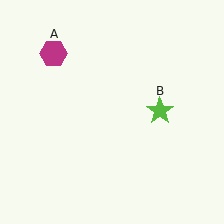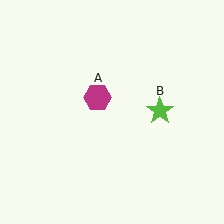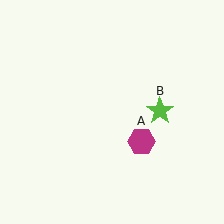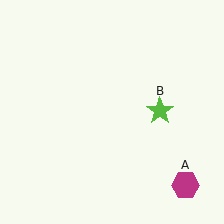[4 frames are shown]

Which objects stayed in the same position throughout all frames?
Lime star (object B) remained stationary.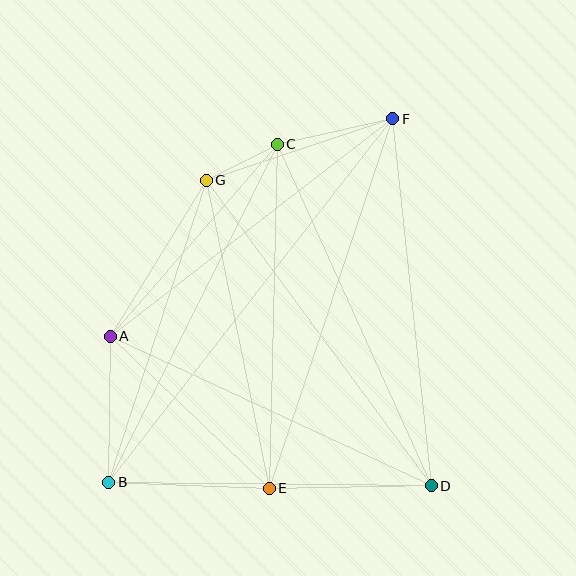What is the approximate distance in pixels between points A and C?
The distance between A and C is approximately 254 pixels.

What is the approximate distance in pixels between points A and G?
The distance between A and G is approximately 183 pixels.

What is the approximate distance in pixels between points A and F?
The distance between A and F is approximately 356 pixels.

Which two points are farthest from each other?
Points B and F are farthest from each other.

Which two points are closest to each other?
Points C and G are closest to each other.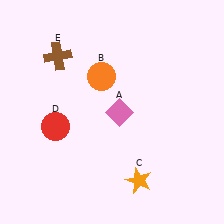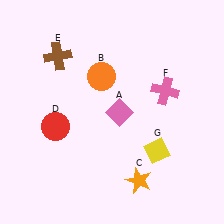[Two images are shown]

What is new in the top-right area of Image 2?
A pink cross (F) was added in the top-right area of Image 2.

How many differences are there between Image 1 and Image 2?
There are 2 differences between the two images.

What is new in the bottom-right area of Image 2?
A yellow diamond (G) was added in the bottom-right area of Image 2.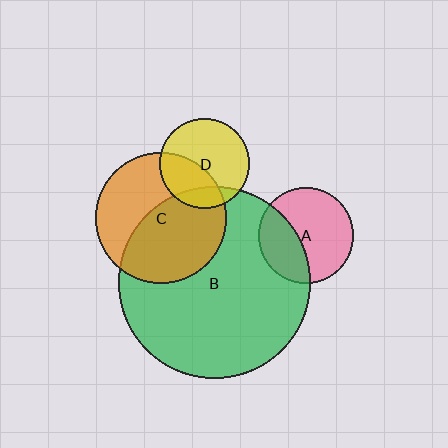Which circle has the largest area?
Circle B (green).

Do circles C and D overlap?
Yes.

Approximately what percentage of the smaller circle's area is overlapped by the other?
Approximately 40%.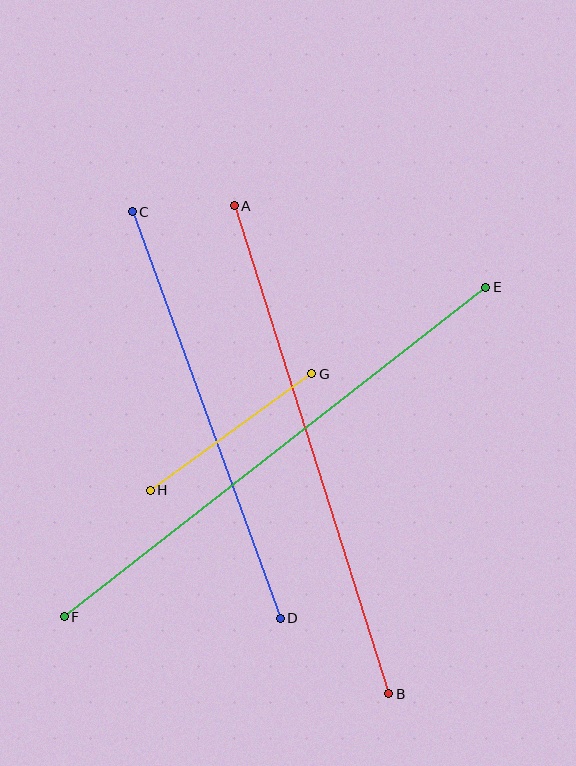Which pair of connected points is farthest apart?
Points E and F are farthest apart.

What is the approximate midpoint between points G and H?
The midpoint is at approximately (231, 432) pixels.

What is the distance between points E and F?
The distance is approximately 535 pixels.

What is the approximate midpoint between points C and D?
The midpoint is at approximately (206, 415) pixels.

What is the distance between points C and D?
The distance is approximately 433 pixels.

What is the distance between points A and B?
The distance is approximately 512 pixels.